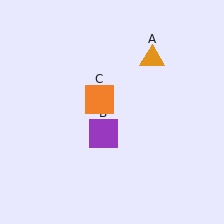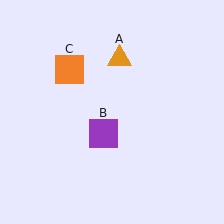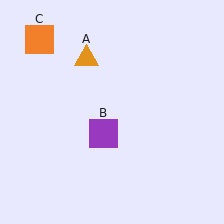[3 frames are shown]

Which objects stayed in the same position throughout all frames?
Purple square (object B) remained stationary.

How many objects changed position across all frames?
2 objects changed position: orange triangle (object A), orange square (object C).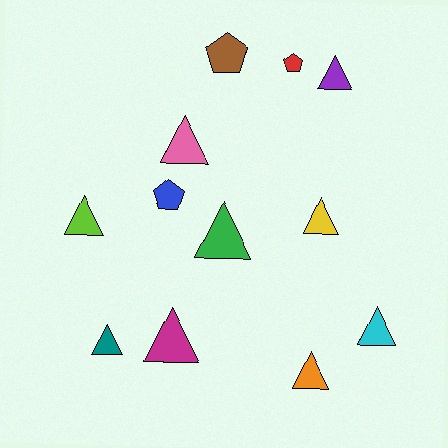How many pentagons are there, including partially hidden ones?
There are 3 pentagons.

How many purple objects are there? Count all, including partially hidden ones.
There is 1 purple object.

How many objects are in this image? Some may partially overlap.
There are 12 objects.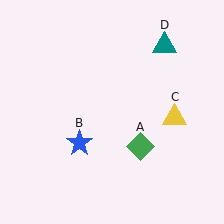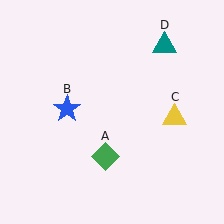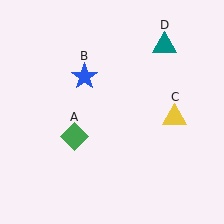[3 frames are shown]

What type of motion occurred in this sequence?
The green diamond (object A), blue star (object B) rotated clockwise around the center of the scene.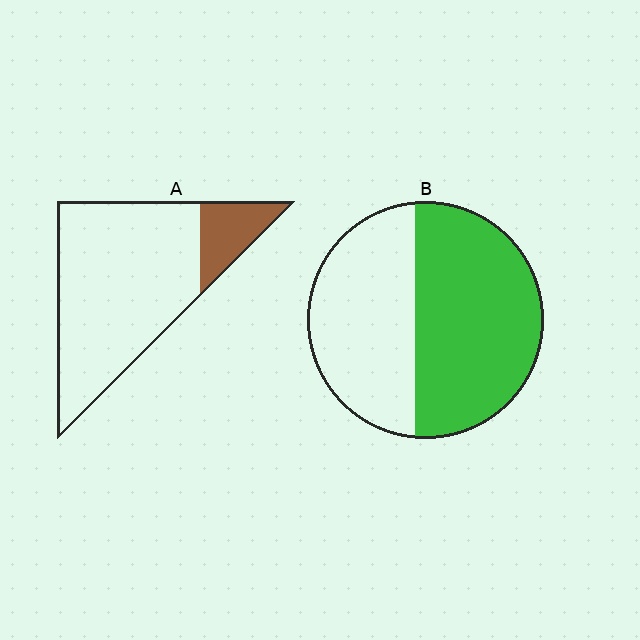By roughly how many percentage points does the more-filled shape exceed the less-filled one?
By roughly 40 percentage points (B over A).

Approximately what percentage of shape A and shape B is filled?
A is approximately 15% and B is approximately 55%.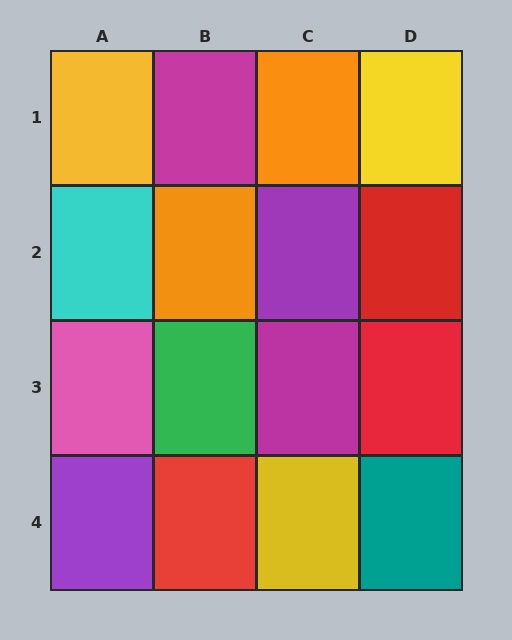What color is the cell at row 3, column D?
Red.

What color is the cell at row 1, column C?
Orange.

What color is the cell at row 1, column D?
Yellow.